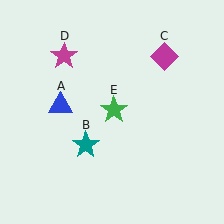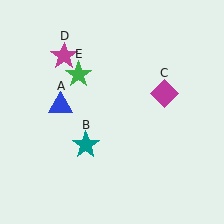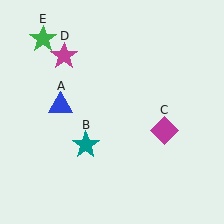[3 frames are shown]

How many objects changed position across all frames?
2 objects changed position: magenta diamond (object C), green star (object E).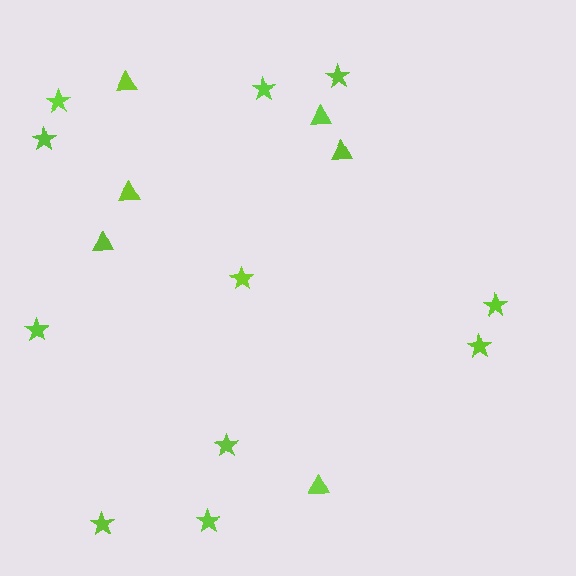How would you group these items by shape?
There are 2 groups: one group of triangles (6) and one group of stars (11).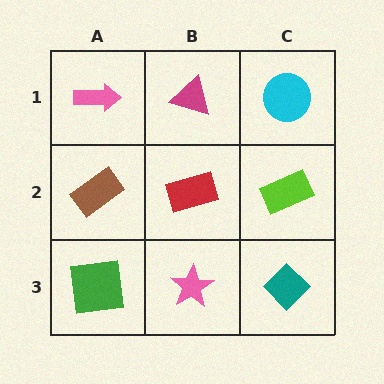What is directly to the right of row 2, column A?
A red rectangle.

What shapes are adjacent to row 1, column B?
A red rectangle (row 2, column B), a pink arrow (row 1, column A), a cyan circle (row 1, column C).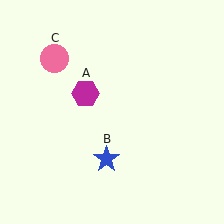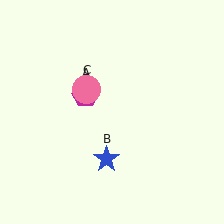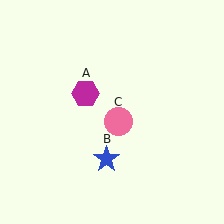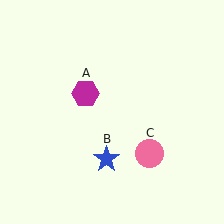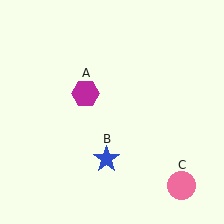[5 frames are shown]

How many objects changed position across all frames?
1 object changed position: pink circle (object C).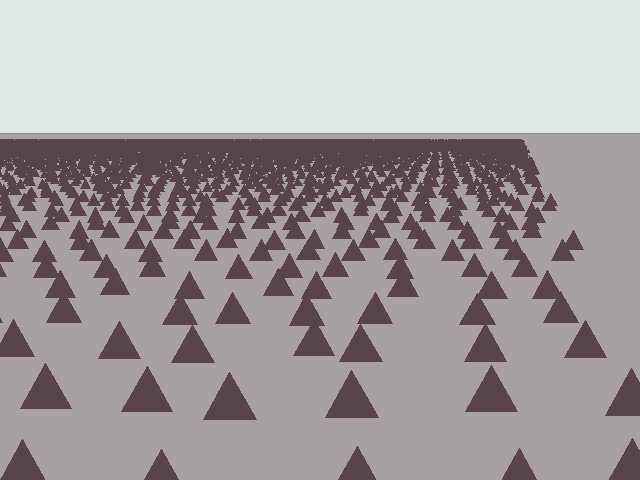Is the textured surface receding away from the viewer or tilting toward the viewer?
The surface is receding away from the viewer. Texture elements get smaller and denser toward the top.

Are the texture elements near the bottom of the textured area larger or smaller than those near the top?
Larger. Near the bottom, elements are closer to the viewer and appear at a bigger on-screen size.